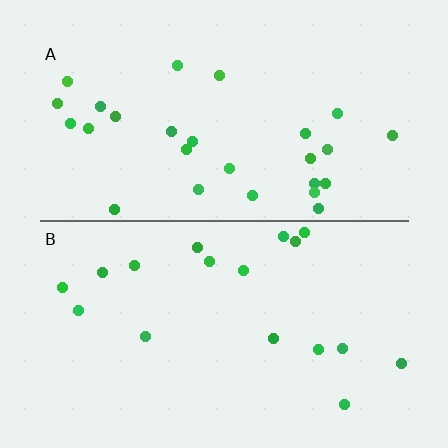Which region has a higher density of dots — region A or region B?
A (the top).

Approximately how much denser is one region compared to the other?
Approximately 1.6× — region A over region B.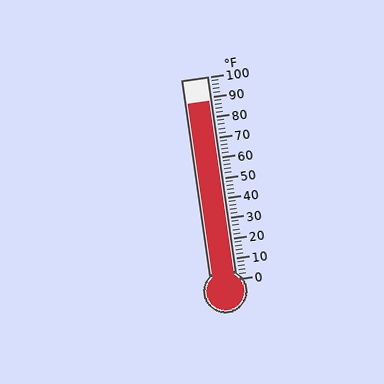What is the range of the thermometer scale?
The thermometer scale ranges from 0°F to 100°F.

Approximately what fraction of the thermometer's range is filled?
The thermometer is filled to approximately 90% of its range.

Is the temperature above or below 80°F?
The temperature is above 80°F.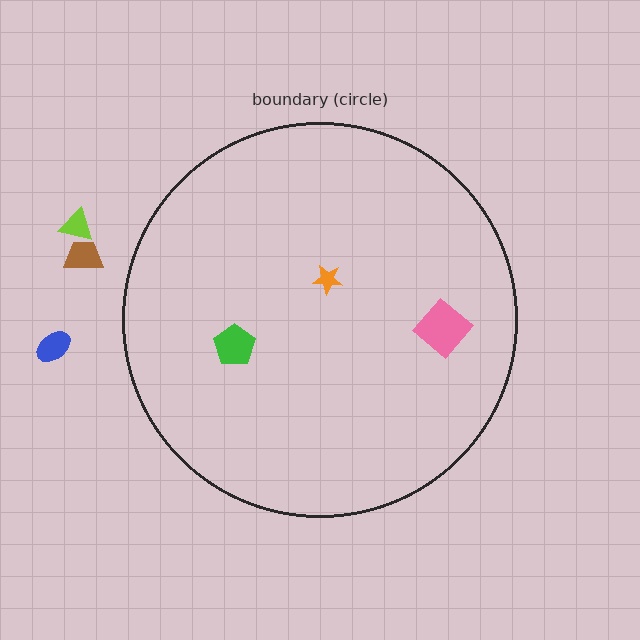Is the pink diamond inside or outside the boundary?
Inside.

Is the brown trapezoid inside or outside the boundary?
Outside.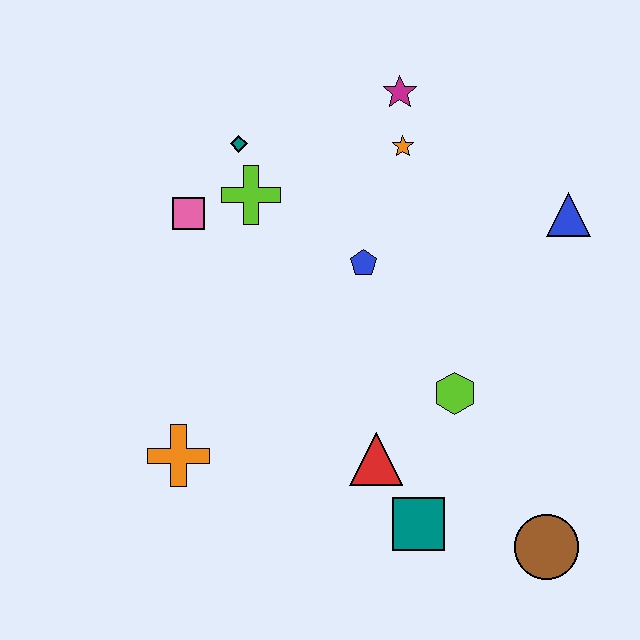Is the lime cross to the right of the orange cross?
Yes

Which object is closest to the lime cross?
The teal diamond is closest to the lime cross.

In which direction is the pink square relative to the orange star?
The pink square is to the left of the orange star.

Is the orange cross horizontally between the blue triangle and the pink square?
No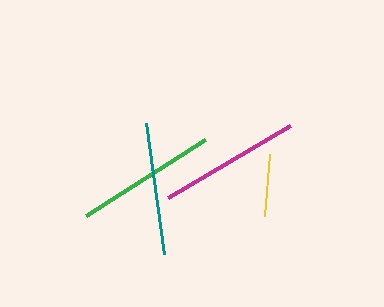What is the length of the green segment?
The green segment is approximately 141 pixels long.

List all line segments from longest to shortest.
From longest to shortest: green, magenta, teal, yellow.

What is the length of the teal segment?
The teal segment is approximately 132 pixels long.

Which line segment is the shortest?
The yellow line is the shortest at approximately 63 pixels.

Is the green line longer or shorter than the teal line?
The green line is longer than the teal line.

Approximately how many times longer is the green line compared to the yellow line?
The green line is approximately 2.3 times the length of the yellow line.